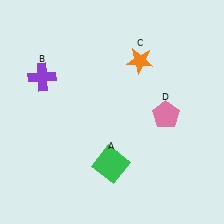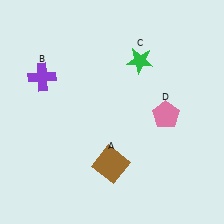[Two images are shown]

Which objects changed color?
A changed from green to brown. C changed from orange to green.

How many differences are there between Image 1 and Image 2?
There are 2 differences between the two images.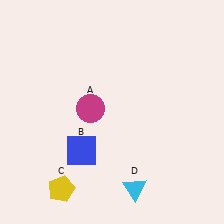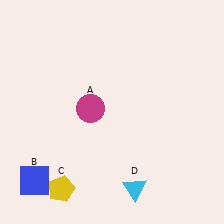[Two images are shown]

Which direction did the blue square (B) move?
The blue square (B) moved left.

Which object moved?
The blue square (B) moved left.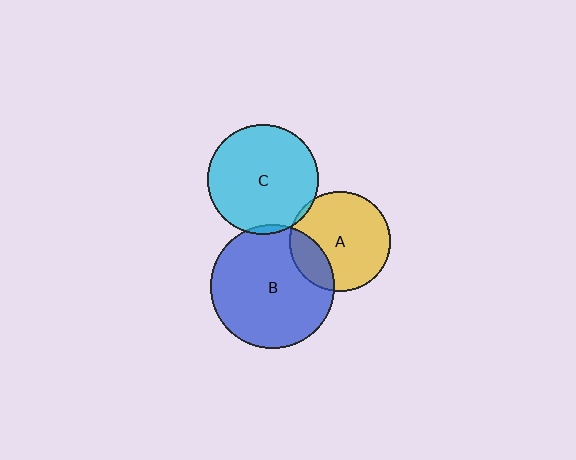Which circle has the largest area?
Circle B (blue).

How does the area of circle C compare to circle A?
Approximately 1.2 times.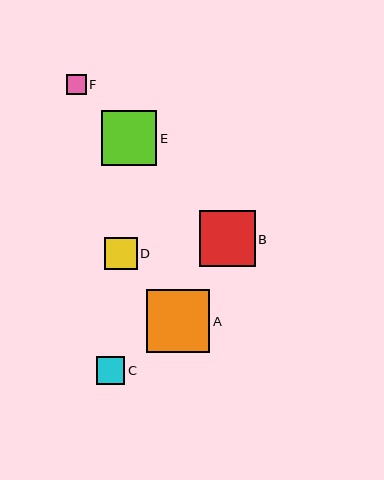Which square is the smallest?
Square F is the smallest with a size of approximately 20 pixels.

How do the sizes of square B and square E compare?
Square B and square E are approximately the same size.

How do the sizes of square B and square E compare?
Square B and square E are approximately the same size.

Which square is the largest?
Square A is the largest with a size of approximately 63 pixels.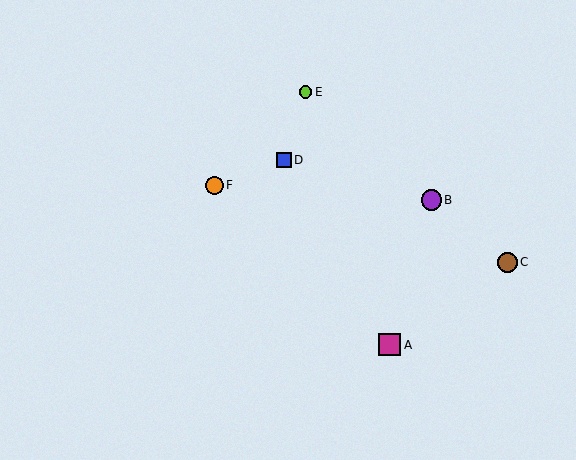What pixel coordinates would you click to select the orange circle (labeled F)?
Click at (214, 186) to select the orange circle F.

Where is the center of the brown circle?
The center of the brown circle is at (507, 262).